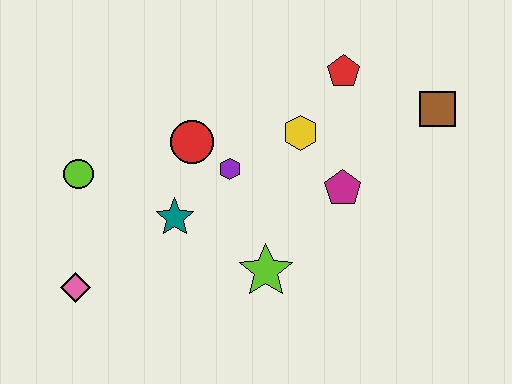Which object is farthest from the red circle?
The brown square is farthest from the red circle.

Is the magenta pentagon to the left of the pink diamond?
No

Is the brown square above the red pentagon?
No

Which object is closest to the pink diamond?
The lime circle is closest to the pink diamond.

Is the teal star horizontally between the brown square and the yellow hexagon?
No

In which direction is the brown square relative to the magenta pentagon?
The brown square is to the right of the magenta pentagon.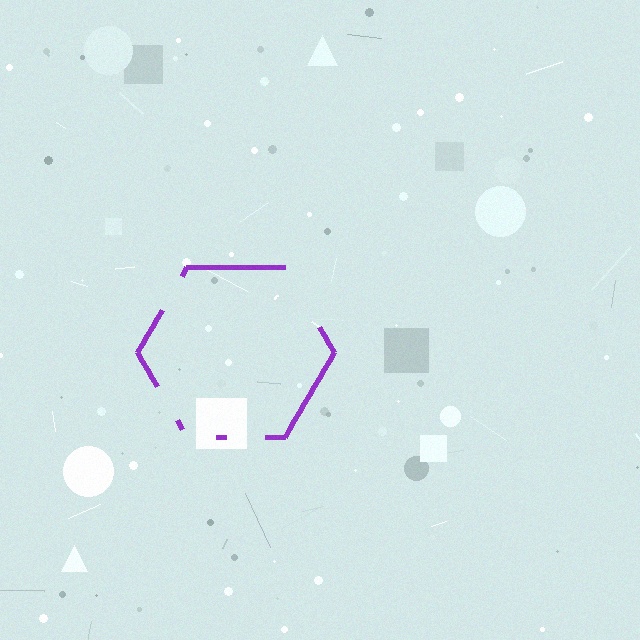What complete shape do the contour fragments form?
The contour fragments form a hexagon.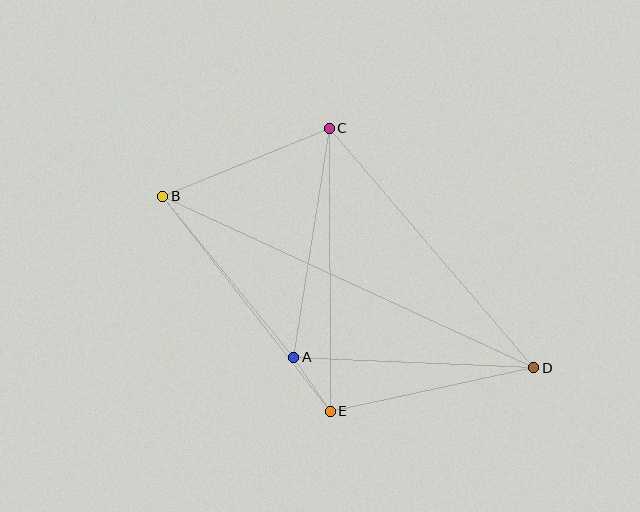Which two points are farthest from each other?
Points B and D are farthest from each other.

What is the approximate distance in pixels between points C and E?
The distance between C and E is approximately 283 pixels.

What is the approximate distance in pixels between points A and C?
The distance between A and C is approximately 232 pixels.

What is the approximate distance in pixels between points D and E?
The distance between D and E is approximately 208 pixels.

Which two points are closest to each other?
Points A and E are closest to each other.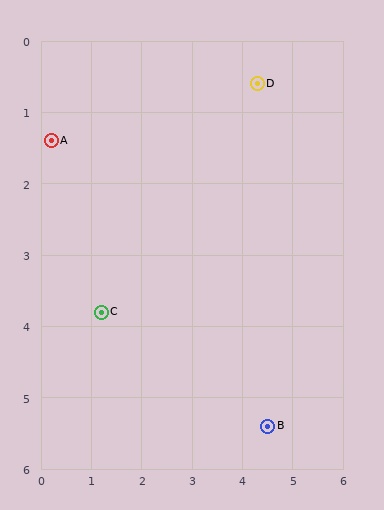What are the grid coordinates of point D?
Point D is at approximately (4.3, 0.6).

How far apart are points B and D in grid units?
Points B and D are about 4.8 grid units apart.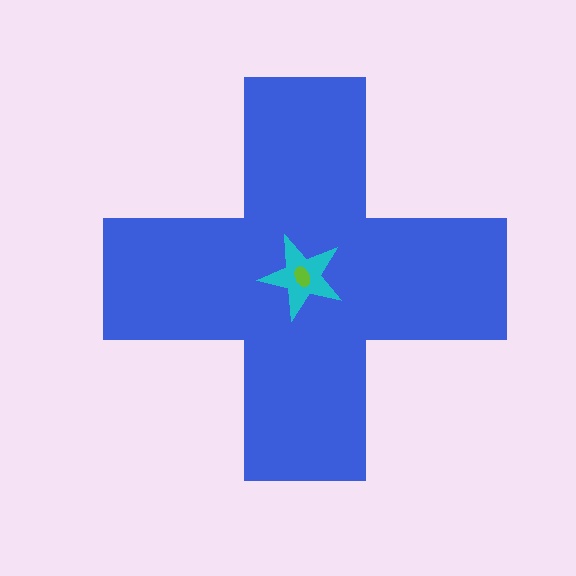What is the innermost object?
The lime ellipse.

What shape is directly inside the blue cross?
The cyan star.